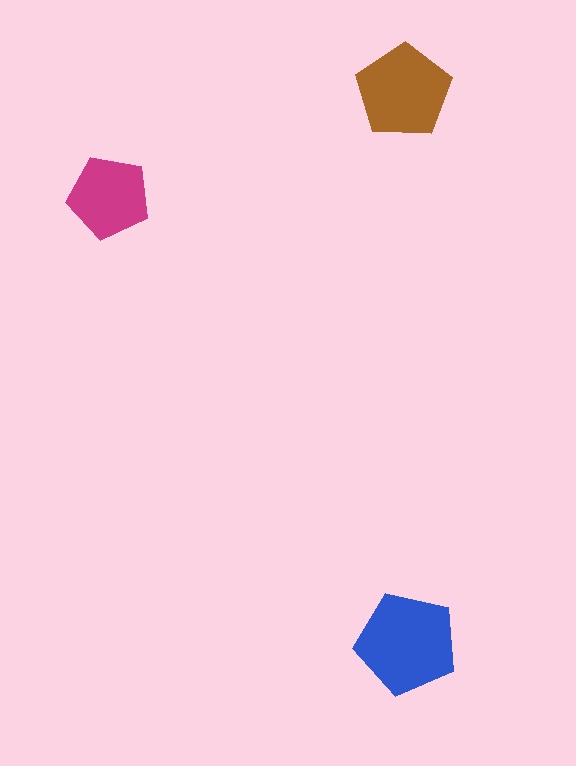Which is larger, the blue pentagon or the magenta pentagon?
The blue one.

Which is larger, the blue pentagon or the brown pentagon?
The blue one.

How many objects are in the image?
There are 3 objects in the image.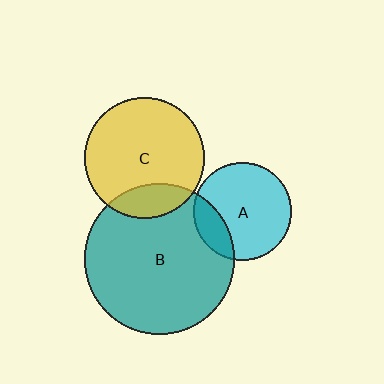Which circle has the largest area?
Circle B (teal).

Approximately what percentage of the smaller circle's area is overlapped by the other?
Approximately 20%.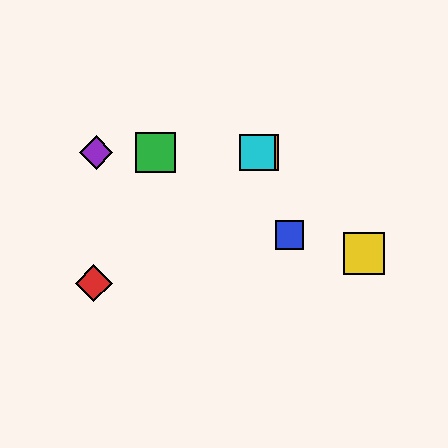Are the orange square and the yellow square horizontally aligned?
No, the orange square is at y≈153 and the yellow square is at y≈253.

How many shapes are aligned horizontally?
4 shapes (the green square, the purple diamond, the orange square, the cyan square) are aligned horizontally.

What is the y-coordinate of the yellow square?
The yellow square is at y≈253.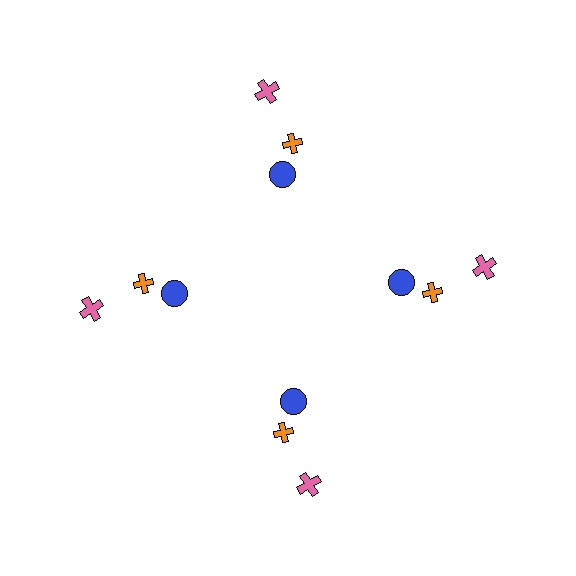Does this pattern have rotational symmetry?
Yes, this pattern has 4-fold rotational symmetry. It looks the same after rotating 90 degrees around the center.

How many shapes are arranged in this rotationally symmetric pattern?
There are 12 shapes, arranged in 4 groups of 3.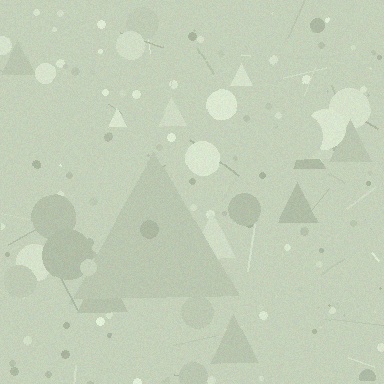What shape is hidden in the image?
A triangle is hidden in the image.